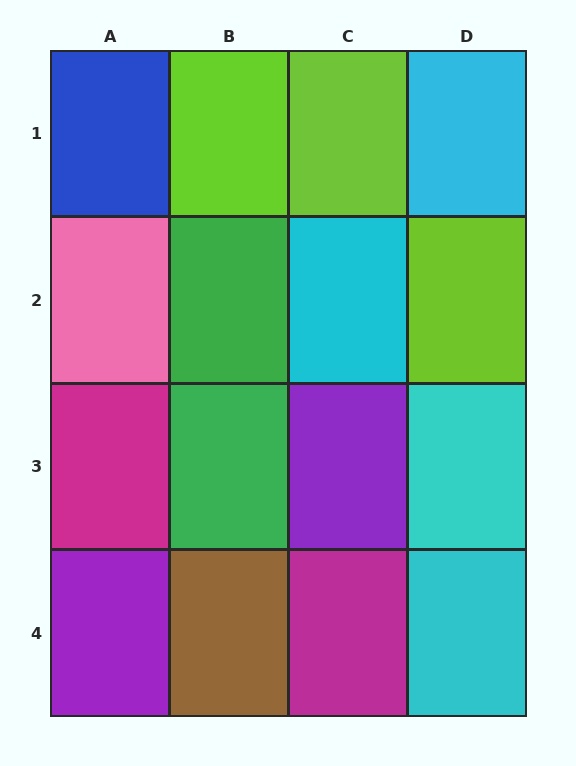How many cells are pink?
1 cell is pink.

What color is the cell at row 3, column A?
Magenta.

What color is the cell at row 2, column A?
Pink.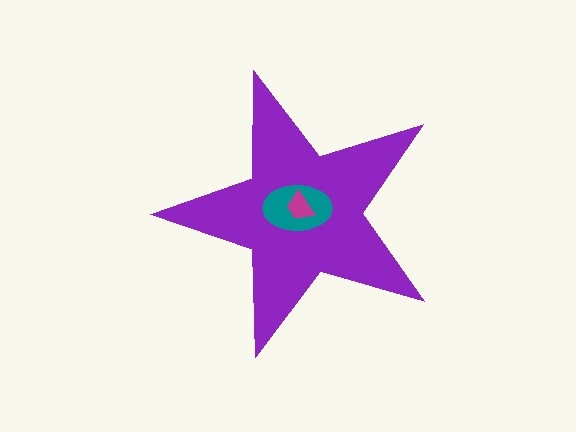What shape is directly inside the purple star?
The teal ellipse.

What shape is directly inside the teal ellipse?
The magenta trapezoid.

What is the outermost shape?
The purple star.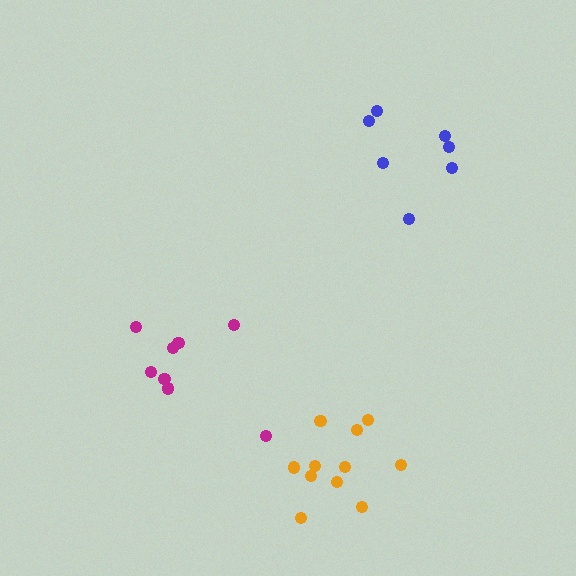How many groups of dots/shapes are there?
There are 3 groups.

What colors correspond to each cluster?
The clusters are colored: magenta, blue, orange.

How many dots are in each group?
Group 1: 8 dots, Group 2: 7 dots, Group 3: 11 dots (26 total).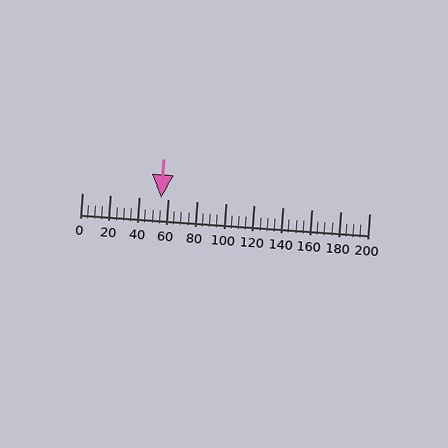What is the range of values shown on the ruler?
The ruler shows values from 0 to 200.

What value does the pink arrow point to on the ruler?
The pink arrow points to approximately 55.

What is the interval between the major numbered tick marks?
The major tick marks are spaced 20 units apart.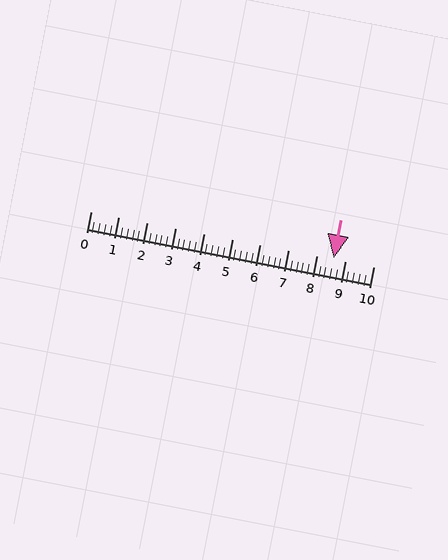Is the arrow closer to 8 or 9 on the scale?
The arrow is closer to 9.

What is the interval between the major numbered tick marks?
The major tick marks are spaced 1 units apart.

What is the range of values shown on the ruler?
The ruler shows values from 0 to 10.